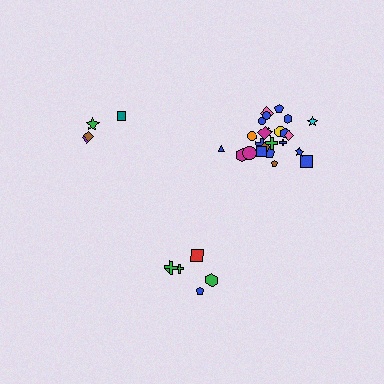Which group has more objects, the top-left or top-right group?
The top-right group.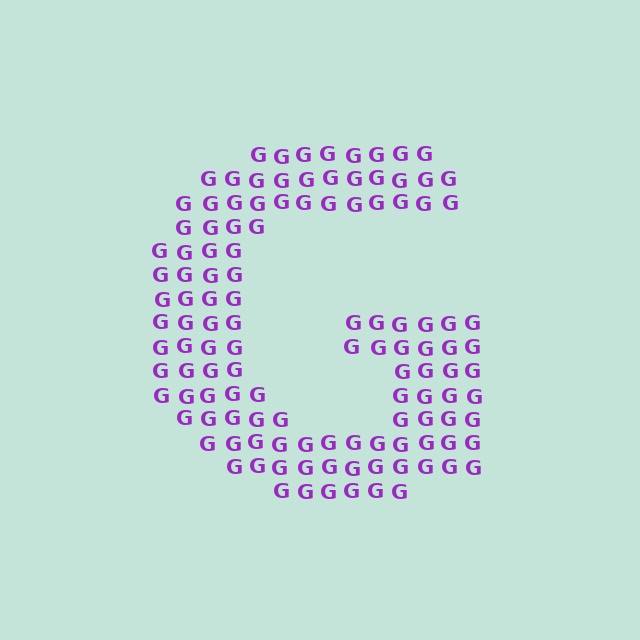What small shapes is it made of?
It is made of small letter G's.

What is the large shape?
The large shape is the letter G.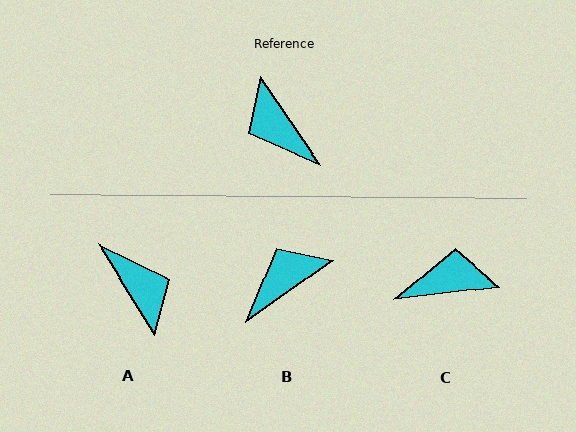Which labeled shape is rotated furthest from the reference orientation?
A, about 178 degrees away.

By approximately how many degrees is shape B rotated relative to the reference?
Approximately 89 degrees clockwise.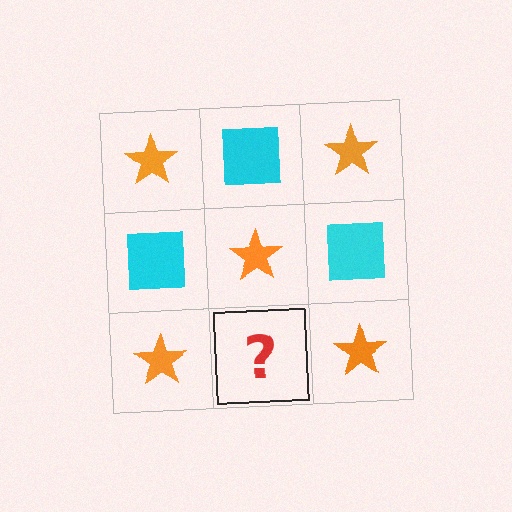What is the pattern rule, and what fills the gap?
The rule is that it alternates orange star and cyan square in a checkerboard pattern. The gap should be filled with a cyan square.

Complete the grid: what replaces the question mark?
The question mark should be replaced with a cyan square.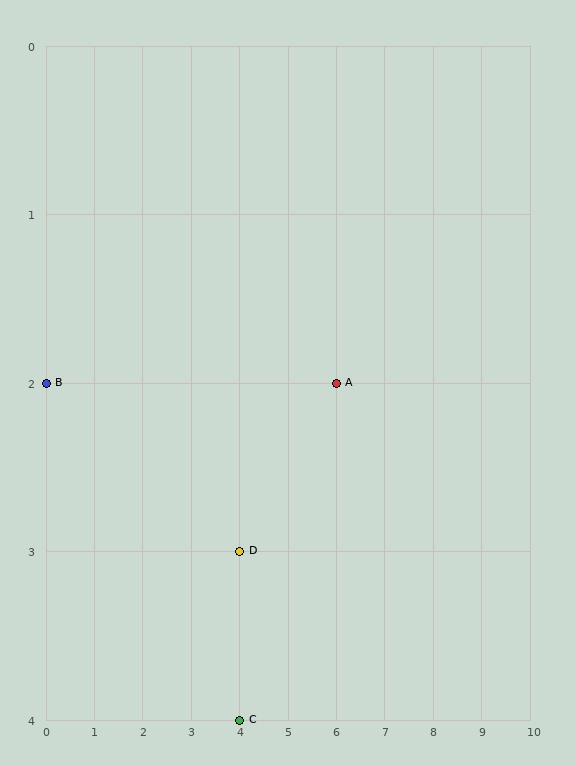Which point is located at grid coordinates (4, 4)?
Point C is at (4, 4).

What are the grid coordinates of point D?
Point D is at grid coordinates (4, 3).